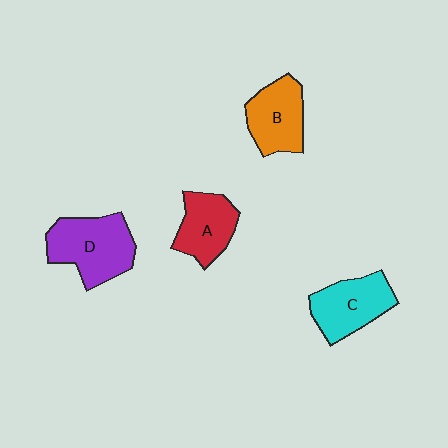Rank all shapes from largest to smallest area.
From largest to smallest: D (purple), C (cyan), B (orange), A (red).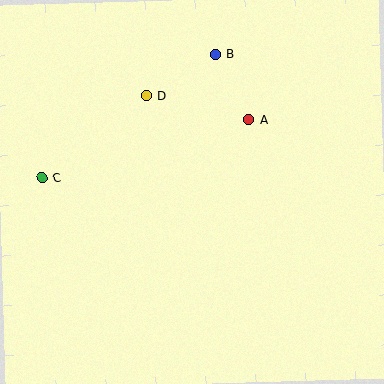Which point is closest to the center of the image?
Point A at (249, 120) is closest to the center.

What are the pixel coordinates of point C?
Point C is at (42, 178).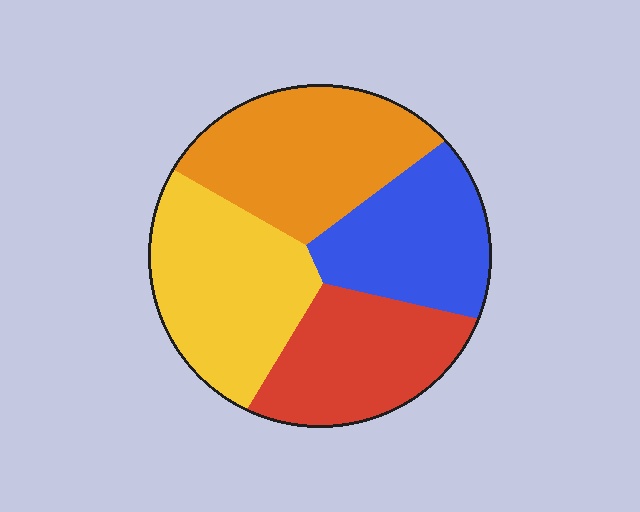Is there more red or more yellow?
Yellow.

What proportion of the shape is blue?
Blue covers 22% of the shape.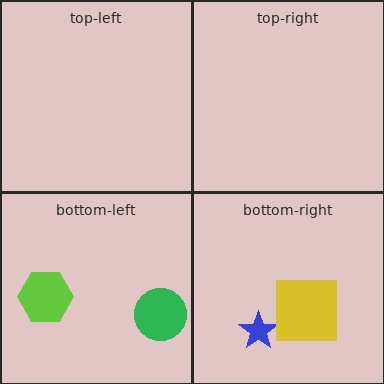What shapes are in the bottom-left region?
The lime hexagon, the green circle.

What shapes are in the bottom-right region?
The blue star, the yellow square.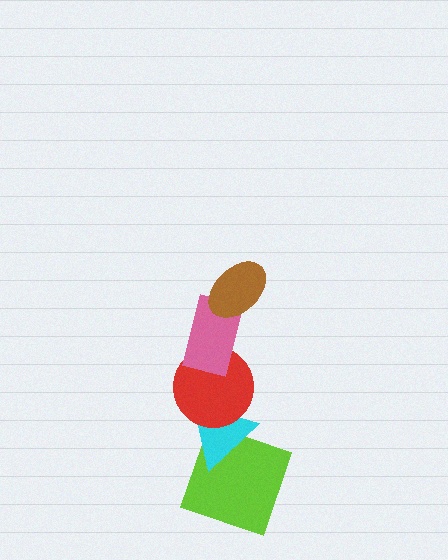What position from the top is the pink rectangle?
The pink rectangle is 2nd from the top.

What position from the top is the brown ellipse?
The brown ellipse is 1st from the top.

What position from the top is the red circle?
The red circle is 3rd from the top.